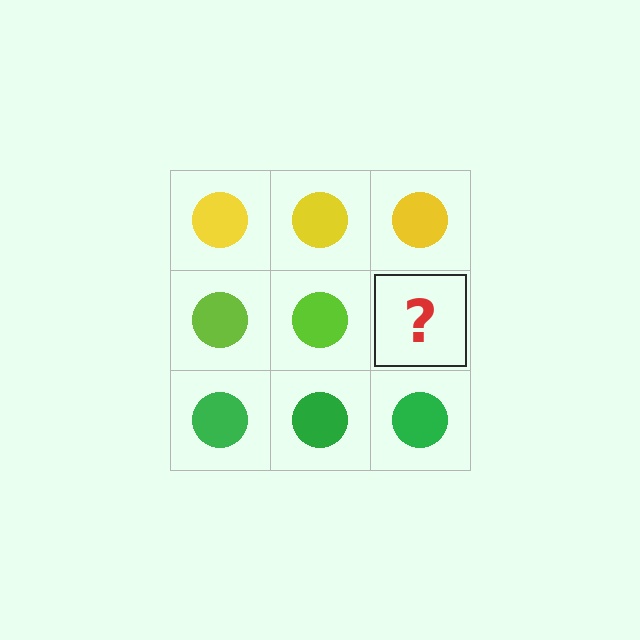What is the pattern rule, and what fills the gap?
The rule is that each row has a consistent color. The gap should be filled with a lime circle.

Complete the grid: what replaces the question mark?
The question mark should be replaced with a lime circle.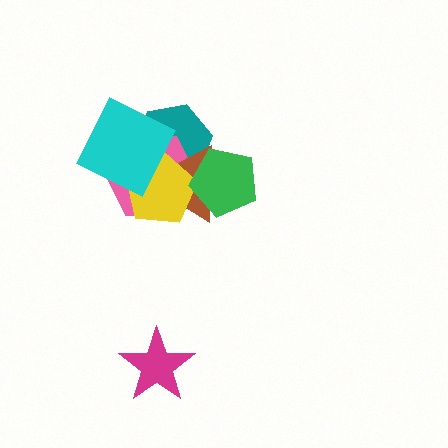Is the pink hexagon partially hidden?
Yes, it is partially covered by another shape.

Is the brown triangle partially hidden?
Yes, it is partially covered by another shape.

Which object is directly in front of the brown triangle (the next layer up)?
The yellow pentagon is directly in front of the brown triangle.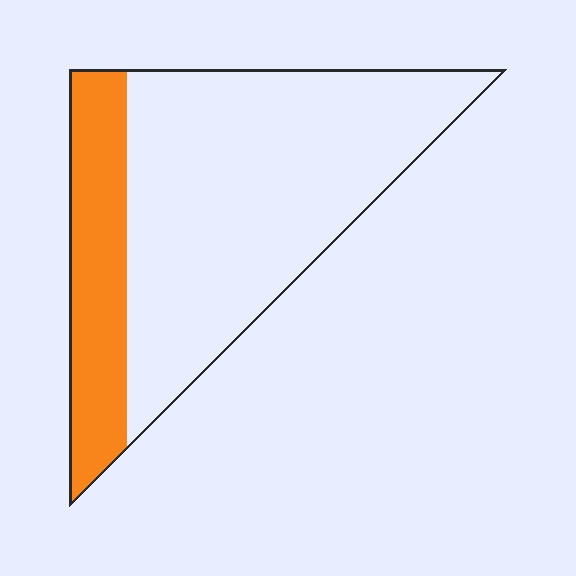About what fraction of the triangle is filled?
About one quarter (1/4).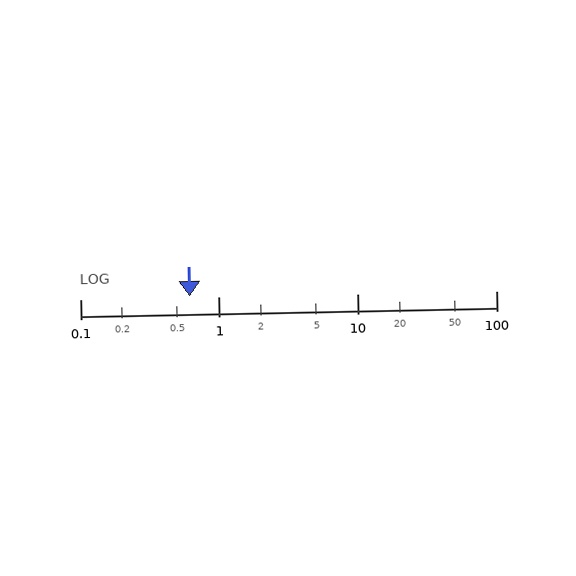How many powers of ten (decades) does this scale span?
The scale spans 3 decades, from 0.1 to 100.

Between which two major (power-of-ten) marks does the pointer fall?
The pointer is between 0.1 and 1.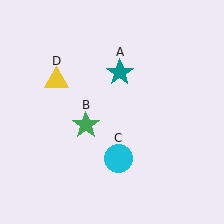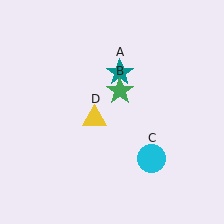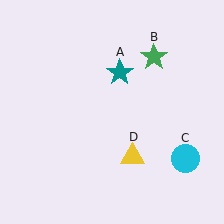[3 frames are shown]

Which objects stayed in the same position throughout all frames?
Teal star (object A) remained stationary.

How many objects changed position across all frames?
3 objects changed position: green star (object B), cyan circle (object C), yellow triangle (object D).